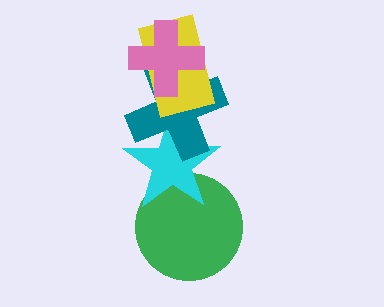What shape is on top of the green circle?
The cyan star is on top of the green circle.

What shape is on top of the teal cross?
The yellow rectangle is on top of the teal cross.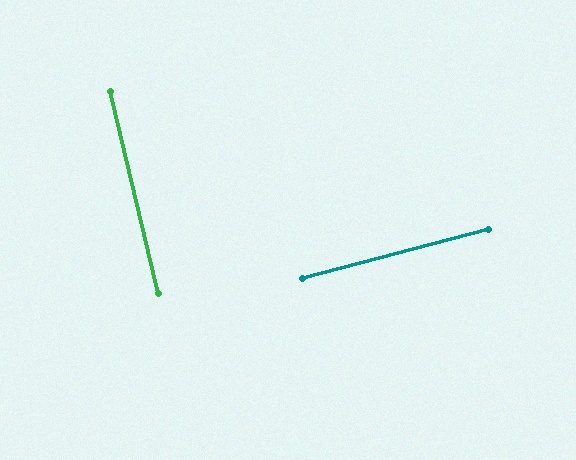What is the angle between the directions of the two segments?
Approximately 89 degrees.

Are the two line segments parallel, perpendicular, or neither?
Perpendicular — they meet at approximately 89°.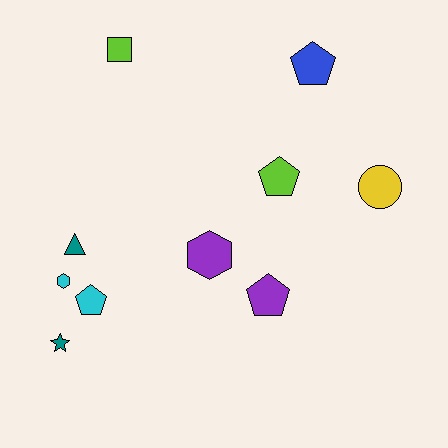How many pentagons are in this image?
There are 4 pentagons.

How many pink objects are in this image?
There are no pink objects.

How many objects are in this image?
There are 10 objects.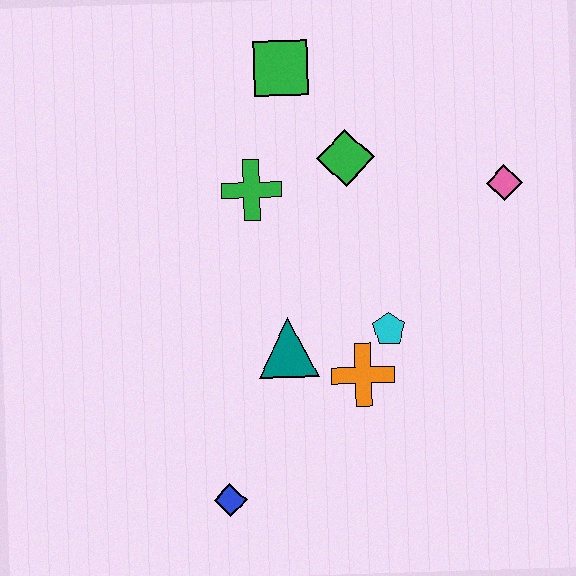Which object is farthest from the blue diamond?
The green square is farthest from the blue diamond.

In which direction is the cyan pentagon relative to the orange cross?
The cyan pentagon is above the orange cross.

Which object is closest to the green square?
The green diamond is closest to the green square.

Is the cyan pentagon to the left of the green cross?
No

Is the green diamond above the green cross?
Yes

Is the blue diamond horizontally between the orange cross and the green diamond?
No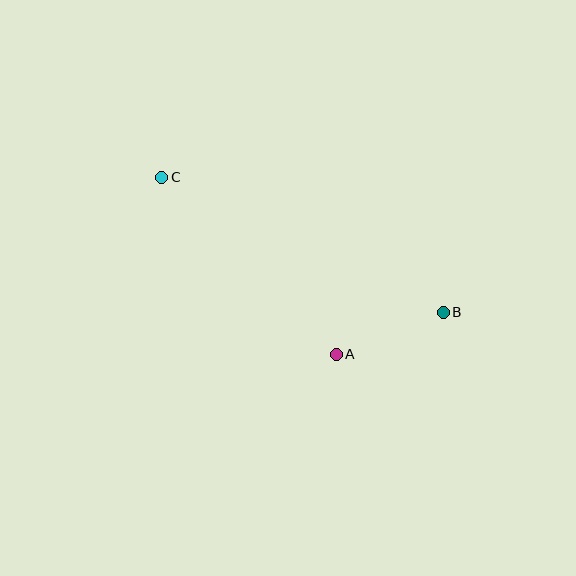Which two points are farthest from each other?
Points B and C are farthest from each other.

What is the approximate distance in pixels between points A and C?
The distance between A and C is approximately 248 pixels.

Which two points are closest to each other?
Points A and B are closest to each other.